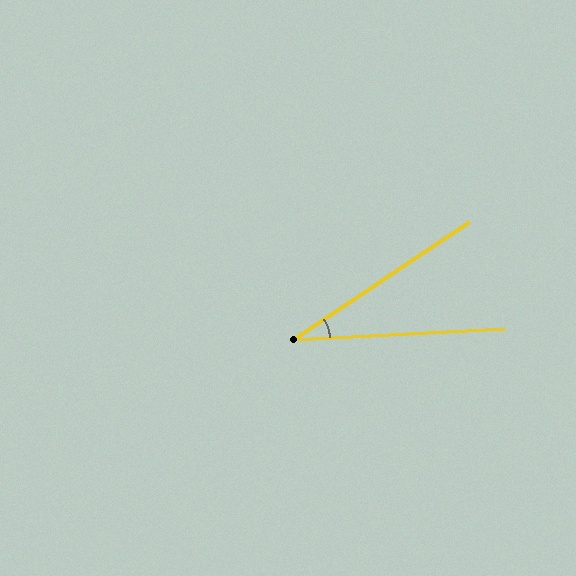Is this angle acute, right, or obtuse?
It is acute.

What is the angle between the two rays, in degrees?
Approximately 31 degrees.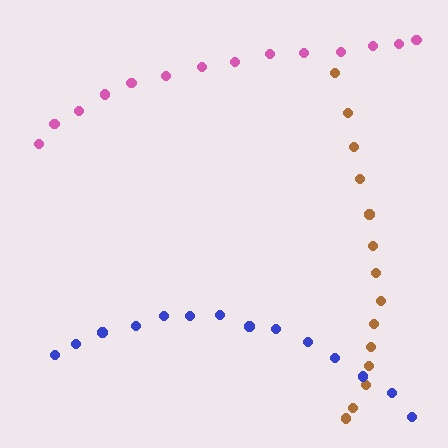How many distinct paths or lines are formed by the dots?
There are 3 distinct paths.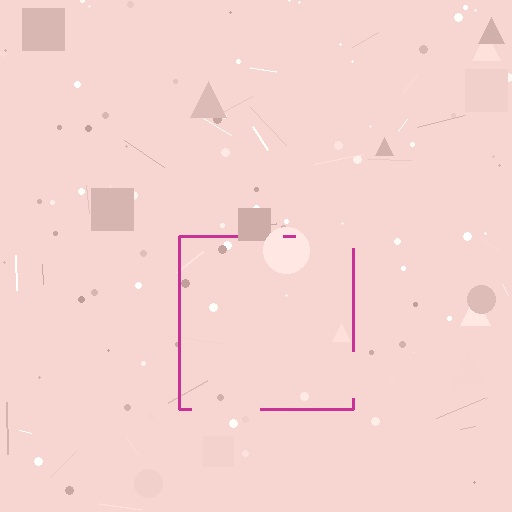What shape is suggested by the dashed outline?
The dashed outline suggests a square.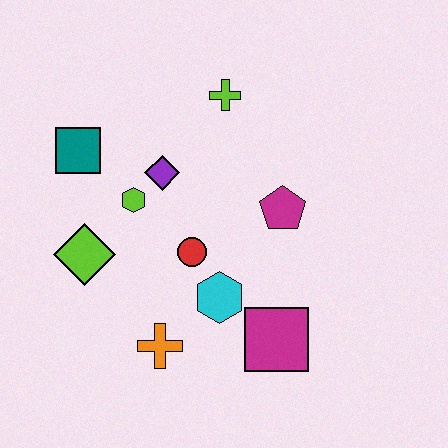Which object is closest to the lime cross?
The purple diamond is closest to the lime cross.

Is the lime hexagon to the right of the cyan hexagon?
No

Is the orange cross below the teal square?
Yes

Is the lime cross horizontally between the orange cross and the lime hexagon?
No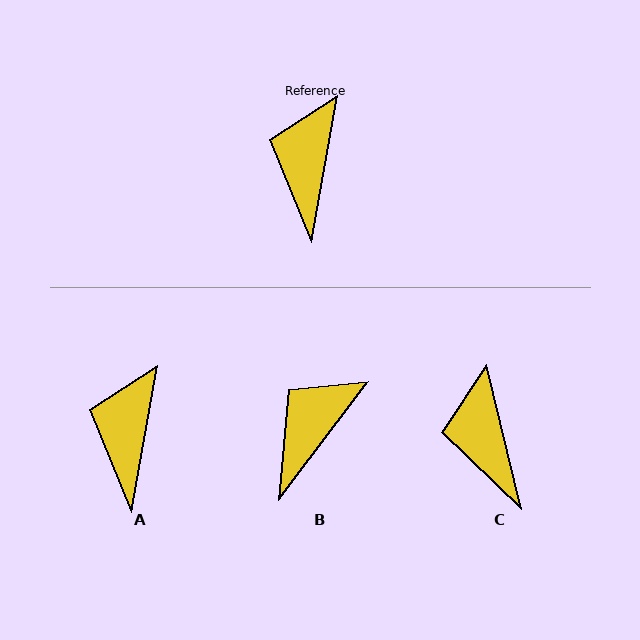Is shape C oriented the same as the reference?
No, it is off by about 24 degrees.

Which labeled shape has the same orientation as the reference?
A.